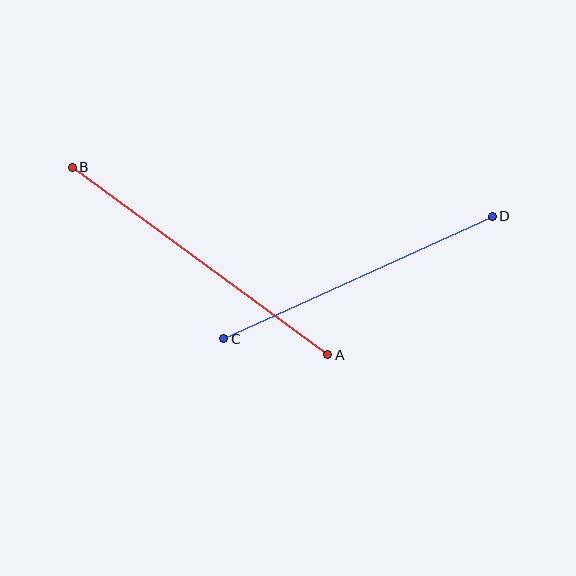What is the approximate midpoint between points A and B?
The midpoint is at approximately (200, 261) pixels.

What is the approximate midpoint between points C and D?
The midpoint is at approximately (358, 278) pixels.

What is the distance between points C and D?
The distance is approximately 295 pixels.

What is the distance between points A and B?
The distance is approximately 317 pixels.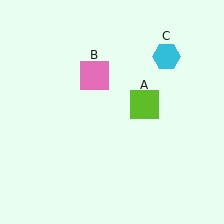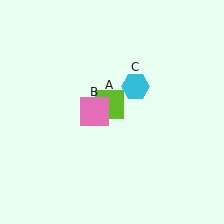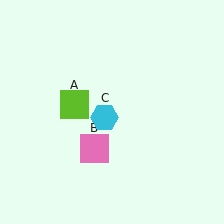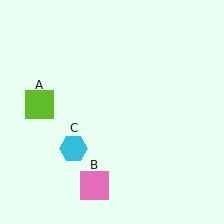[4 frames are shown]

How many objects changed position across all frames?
3 objects changed position: lime square (object A), pink square (object B), cyan hexagon (object C).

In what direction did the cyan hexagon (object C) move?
The cyan hexagon (object C) moved down and to the left.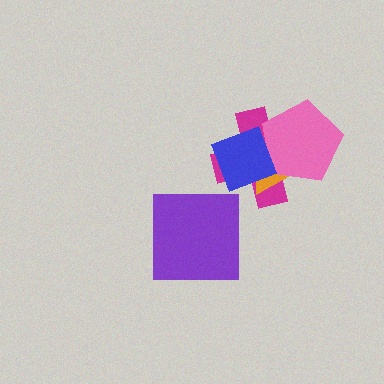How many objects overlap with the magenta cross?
3 objects overlap with the magenta cross.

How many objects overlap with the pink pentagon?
3 objects overlap with the pink pentagon.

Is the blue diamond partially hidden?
No, no other shape covers it.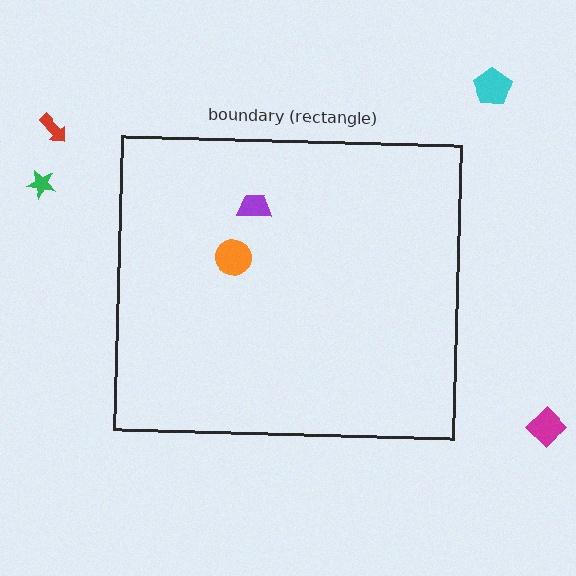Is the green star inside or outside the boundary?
Outside.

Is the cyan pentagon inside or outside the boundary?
Outside.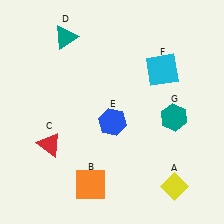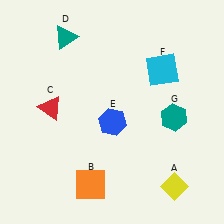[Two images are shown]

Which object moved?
The red triangle (C) moved up.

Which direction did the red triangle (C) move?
The red triangle (C) moved up.